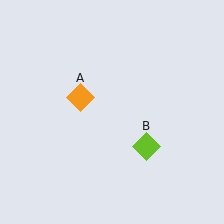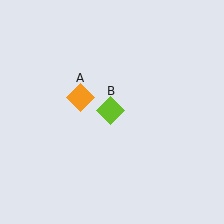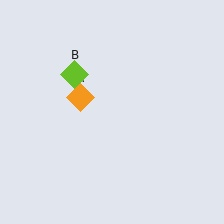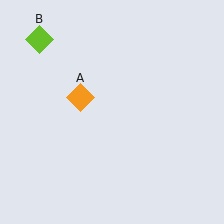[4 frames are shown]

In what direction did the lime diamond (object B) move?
The lime diamond (object B) moved up and to the left.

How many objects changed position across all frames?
1 object changed position: lime diamond (object B).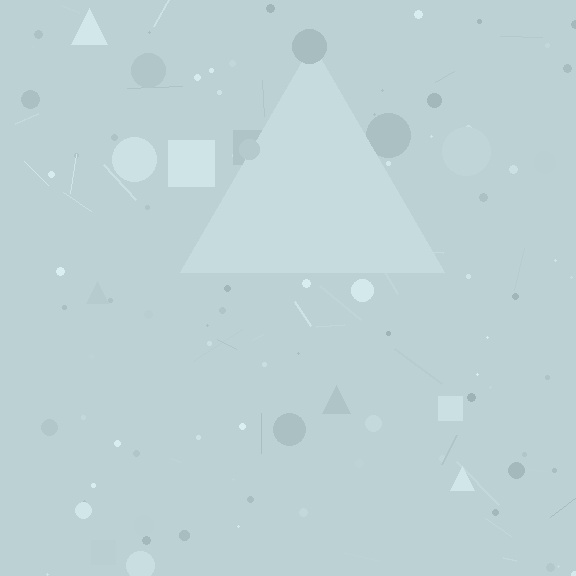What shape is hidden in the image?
A triangle is hidden in the image.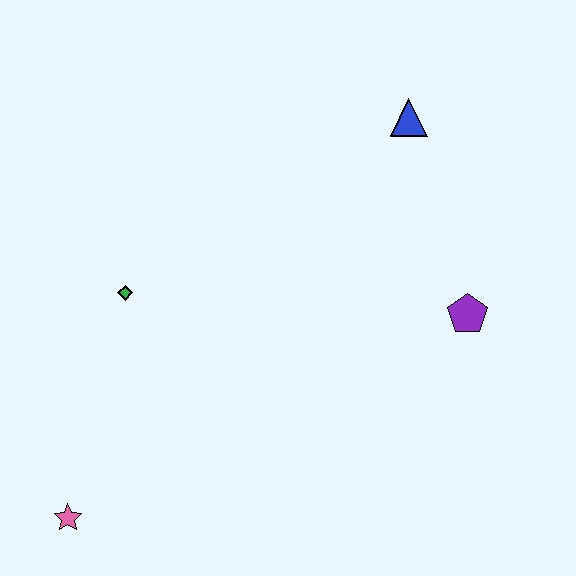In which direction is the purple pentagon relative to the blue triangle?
The purple pentagon is below the blue triangle.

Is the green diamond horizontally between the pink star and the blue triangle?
Yes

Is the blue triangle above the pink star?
Yes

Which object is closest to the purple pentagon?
The blue triangle is closest to the purple pentagon.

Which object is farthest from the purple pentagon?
The pink star is farthest from the purple pentagon.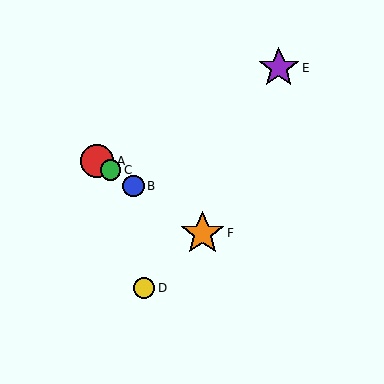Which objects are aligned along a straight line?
Objects A, B, C, F are aligned along a straight line.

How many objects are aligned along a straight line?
4 objects (A, B, C, F) are aligned along a straight line.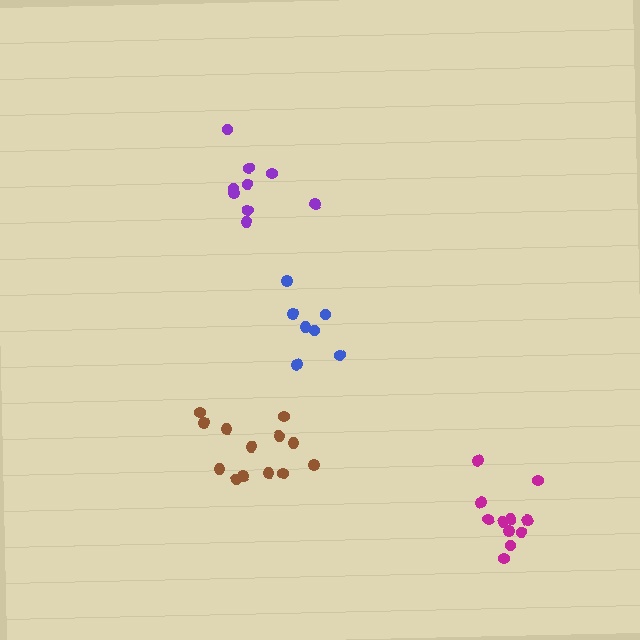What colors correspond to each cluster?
The clusters are colored: brown, purple, magenta, blue.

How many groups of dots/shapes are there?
There are 4 groups.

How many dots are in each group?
Group 1: 13 dots, Group 2: 9 dots, Group 3: 11 dots, Group 4: 7 dots (40 total).